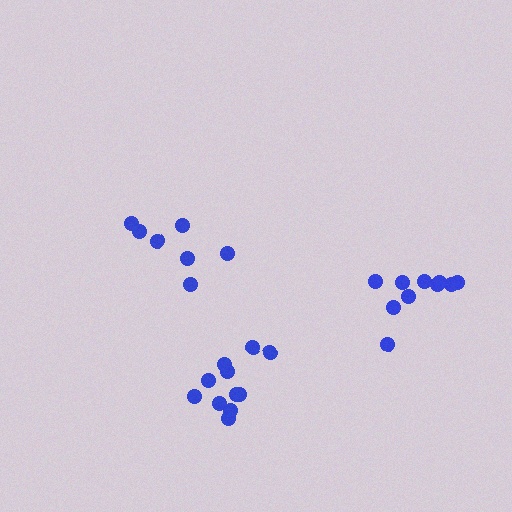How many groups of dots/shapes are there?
There are 3 groups.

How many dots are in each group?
Group 1: 11 dots, Group 2: 10 dots, Group 3: 7 dots (28 total).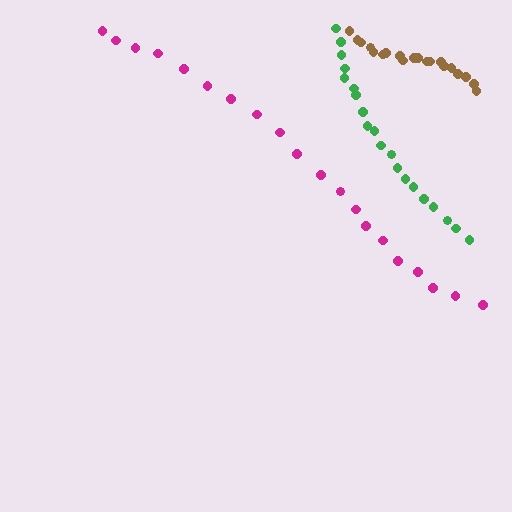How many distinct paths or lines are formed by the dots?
There are 3 distinct paths.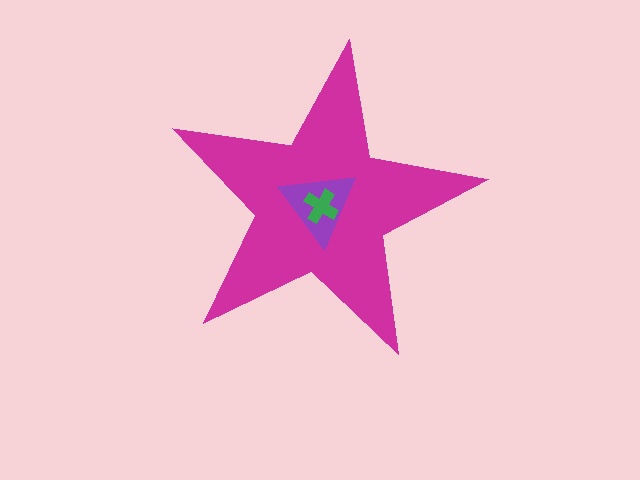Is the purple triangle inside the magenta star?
Yes.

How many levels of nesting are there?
3.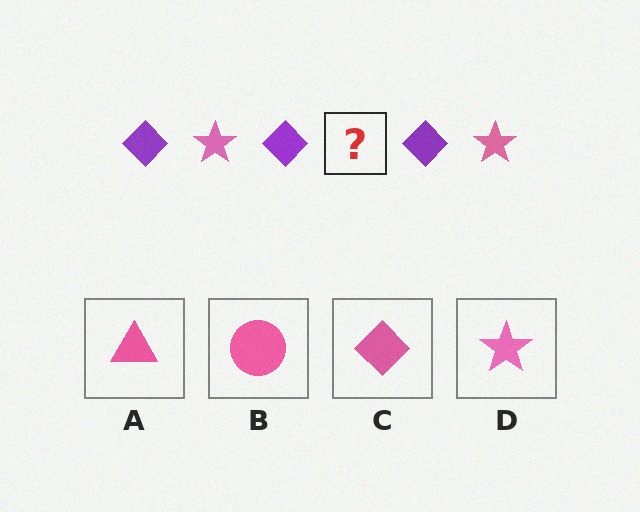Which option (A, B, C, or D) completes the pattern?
D.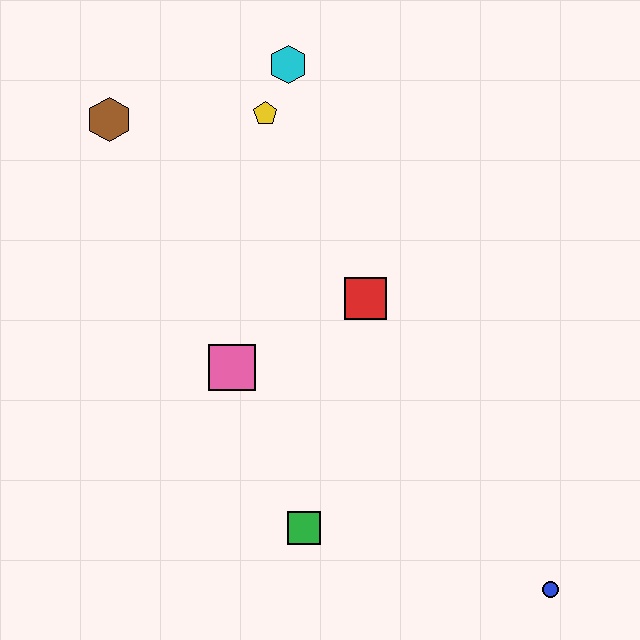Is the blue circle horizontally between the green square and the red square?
No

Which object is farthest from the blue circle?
The brown hexagon is farthest from the blue circle.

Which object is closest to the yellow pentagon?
The cyan hexagon is closest to the yellow pentagon.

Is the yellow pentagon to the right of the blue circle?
No